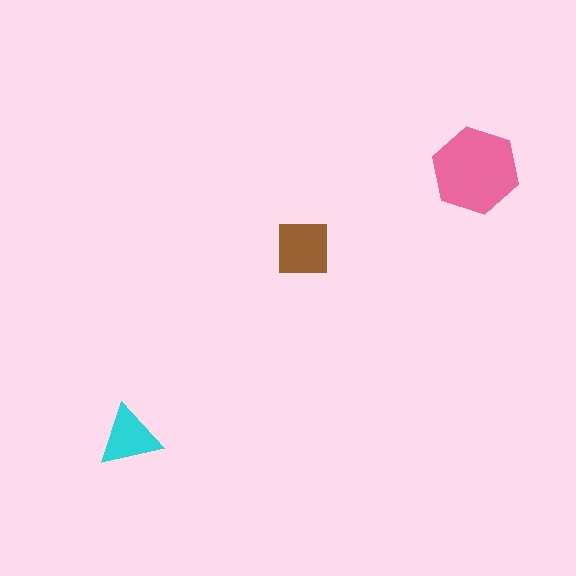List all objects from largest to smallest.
The pink hexagon, the brown square, the cyan triangle.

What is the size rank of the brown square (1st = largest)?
2nd.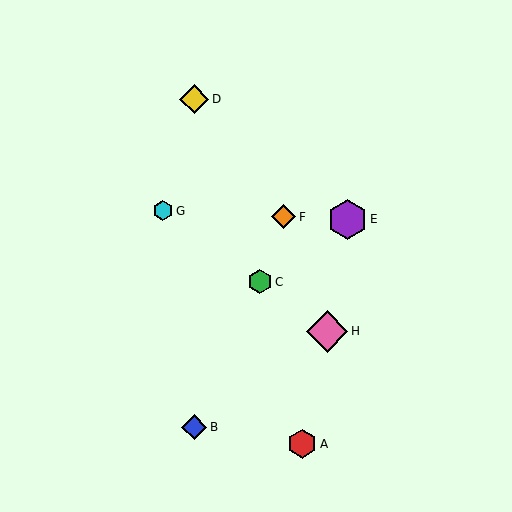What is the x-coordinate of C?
Object C is at x≈260.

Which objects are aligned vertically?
Objects B, D are aligned vertically.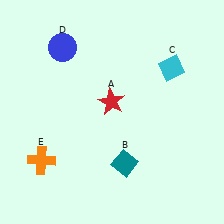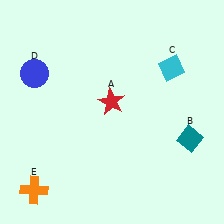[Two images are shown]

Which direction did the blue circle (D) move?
The blue circle (D) moved left.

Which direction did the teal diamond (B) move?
The teal diamond (B) moved right.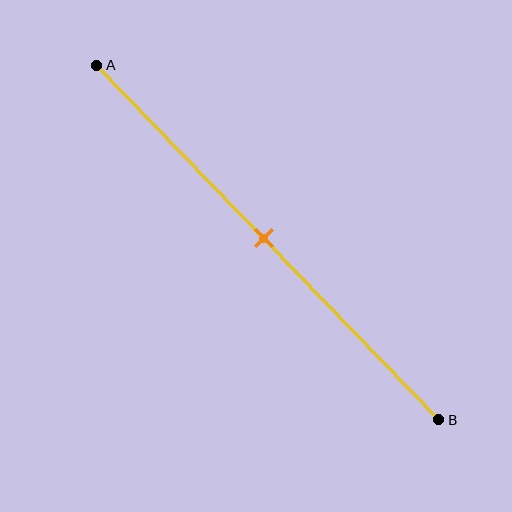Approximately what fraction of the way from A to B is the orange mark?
The orange mark is approximately 50% of the way from A to B.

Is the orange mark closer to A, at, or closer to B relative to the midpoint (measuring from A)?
The orange mark is approximately at the midpoint of segment AB.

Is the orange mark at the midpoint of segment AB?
Yes, the mark is approximately at the midpoint.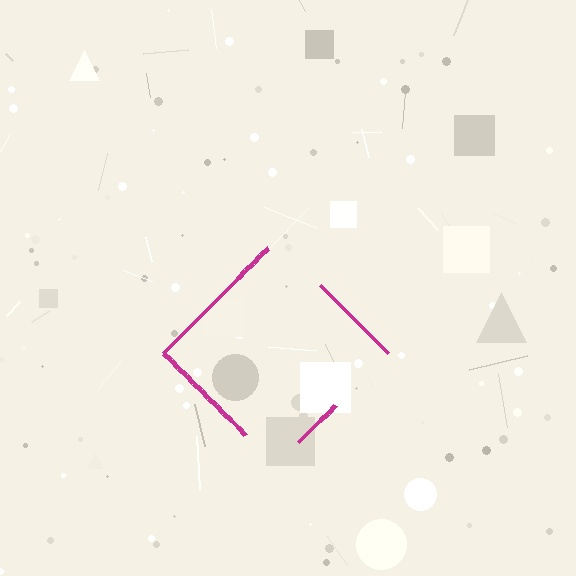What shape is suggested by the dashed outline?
The dashed outline suggests a diamond.